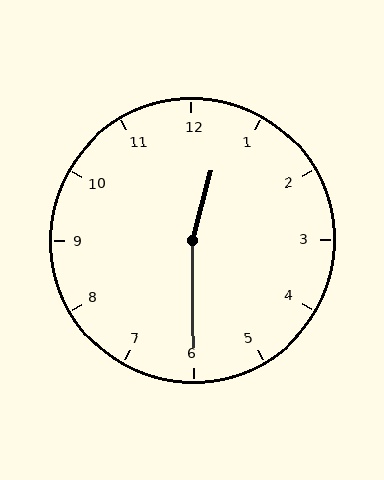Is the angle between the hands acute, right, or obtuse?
It is obtuse.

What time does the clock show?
12:30.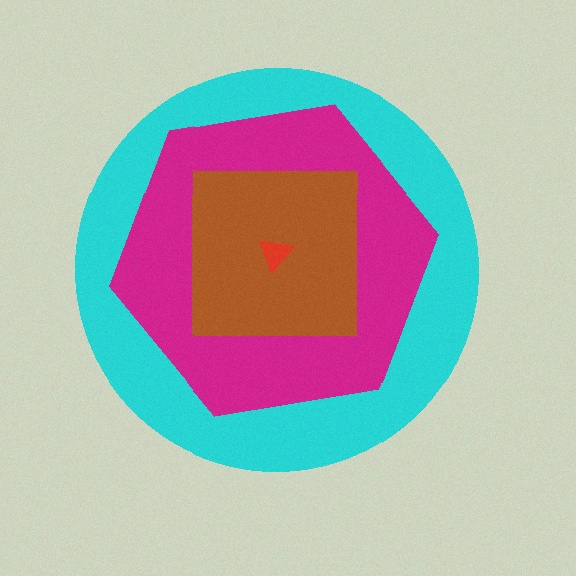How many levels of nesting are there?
4.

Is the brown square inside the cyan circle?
Yes.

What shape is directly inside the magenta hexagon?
The brown square.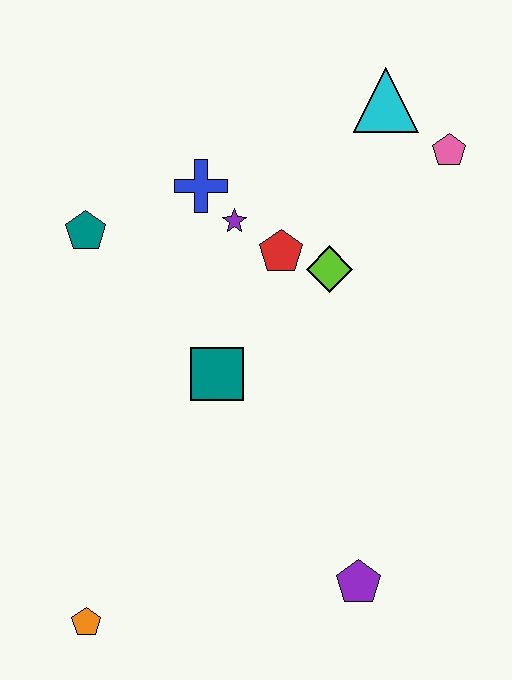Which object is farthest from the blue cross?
The orange pentagon is farthest from the blue cross.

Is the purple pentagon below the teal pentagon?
Yes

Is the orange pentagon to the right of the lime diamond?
No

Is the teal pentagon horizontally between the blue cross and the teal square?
No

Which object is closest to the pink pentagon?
The cyan triangle is closest to the pink pentagon.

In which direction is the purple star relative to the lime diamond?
The purple star is to the left of the lime diamond.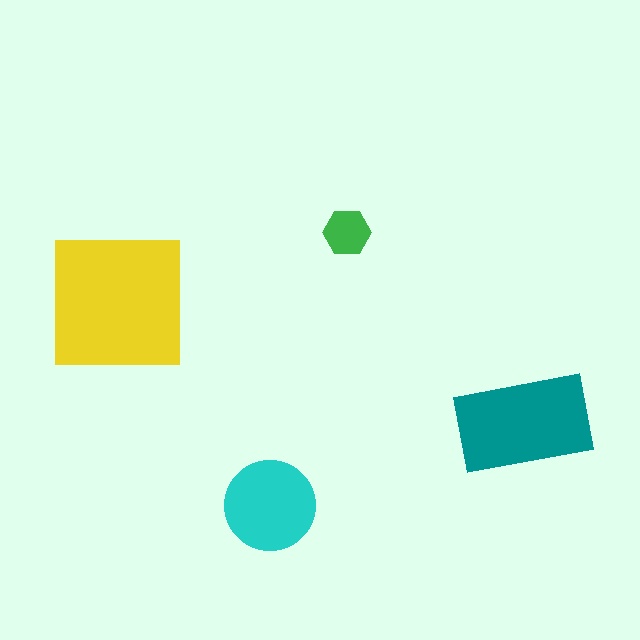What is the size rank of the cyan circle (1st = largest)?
3rd.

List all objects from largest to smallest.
The yellow square, the teal rectangle, the cyan circle, the green hexagon.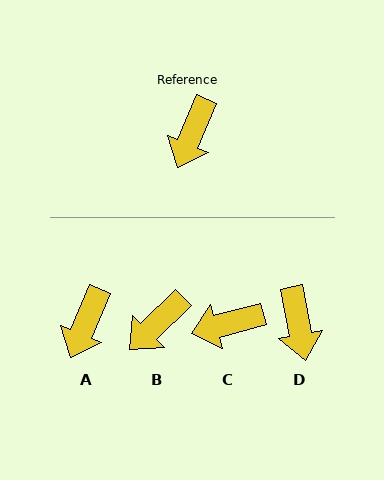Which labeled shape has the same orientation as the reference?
A.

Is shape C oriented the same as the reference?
No, it is off by about 52 degrees.